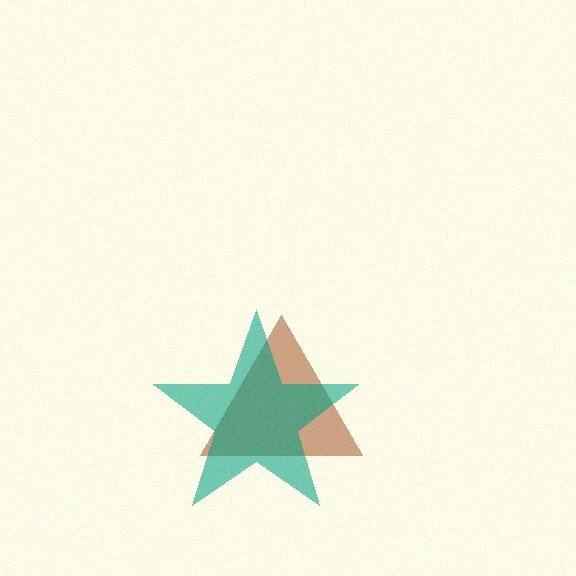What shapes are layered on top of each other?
The layered shapes are: a brown triangle, a teal star.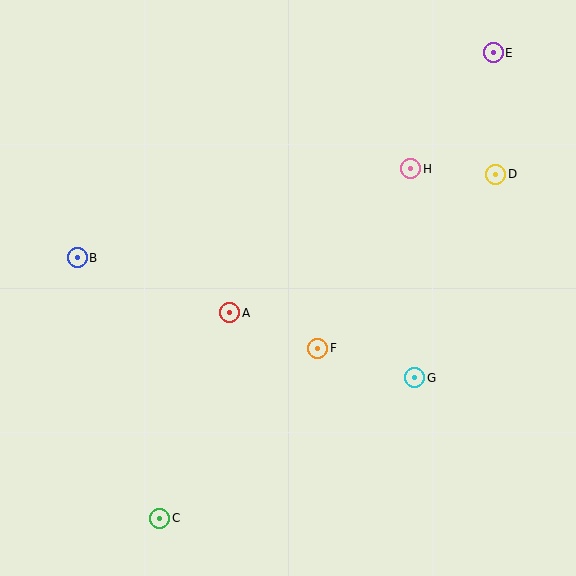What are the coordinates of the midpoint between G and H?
The midpoint between G and H is at (413, 273).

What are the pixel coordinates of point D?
Point D is at (496, 174).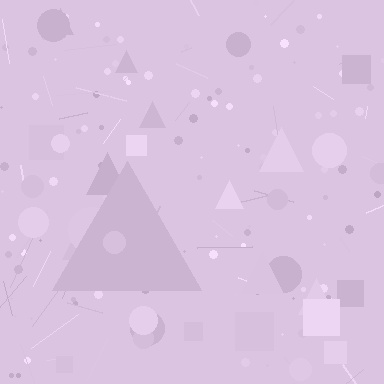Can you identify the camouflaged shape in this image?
The camouflaged shape is a triangle.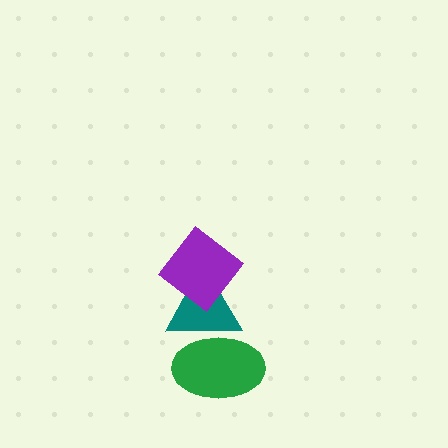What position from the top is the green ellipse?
The green ellipse is 3rd from the top.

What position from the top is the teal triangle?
The teal triangle is 2nd from the top.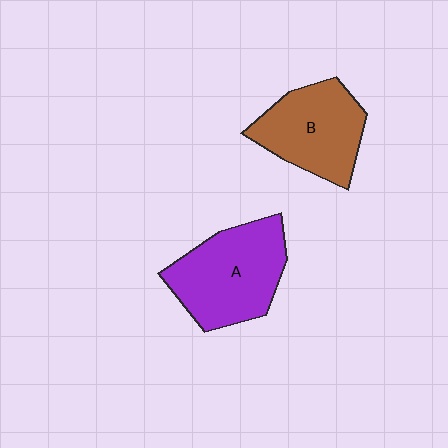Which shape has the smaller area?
Shape B (brown).